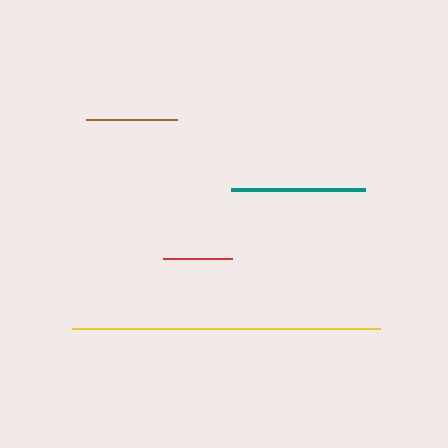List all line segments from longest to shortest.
From longest to shortest: yellow, teal, brown, red.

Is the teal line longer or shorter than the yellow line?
The yellow line is longer than the teal line.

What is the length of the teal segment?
The teal segment is approximately 134 pixels long.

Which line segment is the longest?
The yellow line is the longest at approximately 308 pixels.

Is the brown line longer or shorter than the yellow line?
The yellow line is longer than the brown line.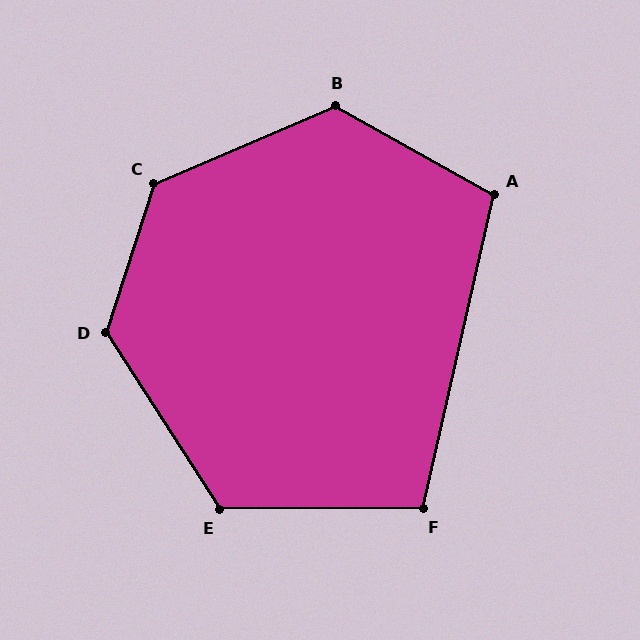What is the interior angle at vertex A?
Approximately 106 degrees (obtuse).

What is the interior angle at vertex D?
Approximately 129 degrees (obtuse).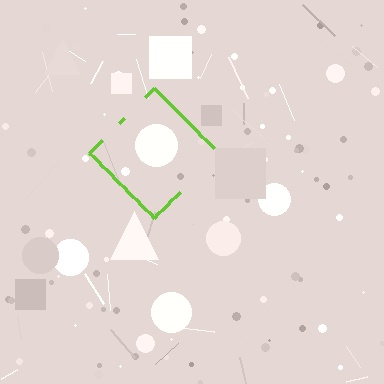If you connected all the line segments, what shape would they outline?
They would outline a diamond.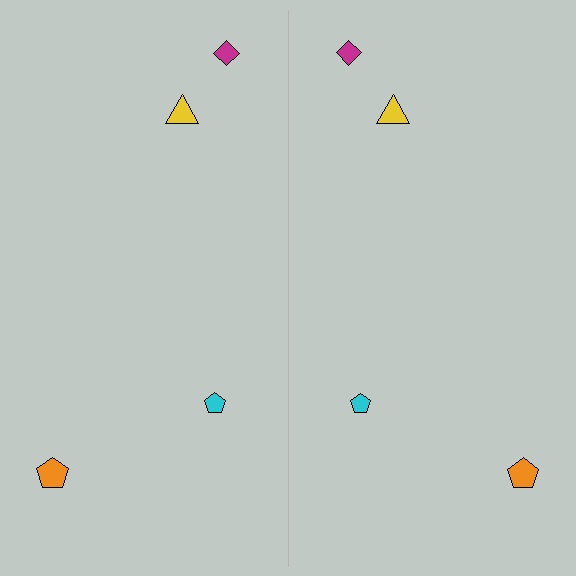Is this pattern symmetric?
Yes, this pattern has bilateral (reflection) symmetry.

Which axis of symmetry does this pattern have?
The pattern has a vertical axis of symmetry running through the center of the image.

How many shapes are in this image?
There are 8 shapes in this image.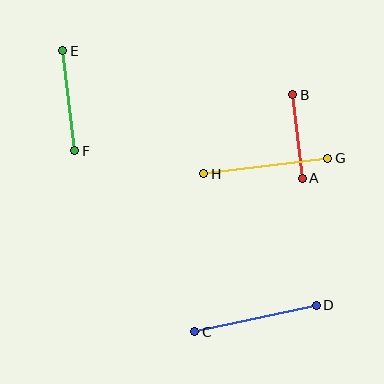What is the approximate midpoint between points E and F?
The midpoint is at approximately (69, 101) pixels.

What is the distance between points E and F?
The distance is approximately 101 pixels.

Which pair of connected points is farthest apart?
Points G and H are farthest apart.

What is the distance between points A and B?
The distance is approximately 84 pixels.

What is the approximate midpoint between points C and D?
The midpoint is at approximately (255, 319) pixels.